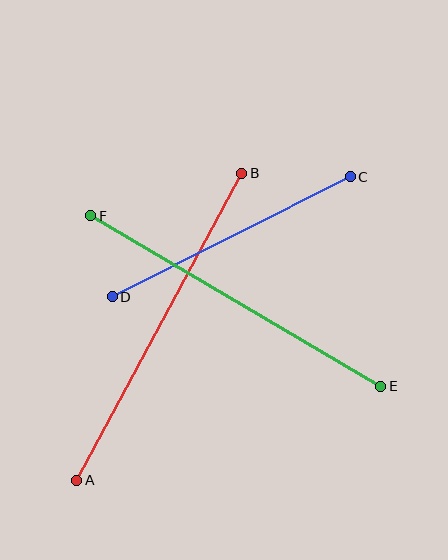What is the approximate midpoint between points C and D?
The midpoint is at approximately (231, 237) pixels.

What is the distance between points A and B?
The distance is approximately 349 pixels.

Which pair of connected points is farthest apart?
Points A and B are farthest apart.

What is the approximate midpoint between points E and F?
The midpoint is at approximately (236, 301) pixels.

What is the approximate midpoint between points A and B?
The midpoint is at approximately (159, 327) pixels.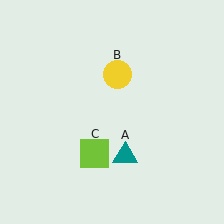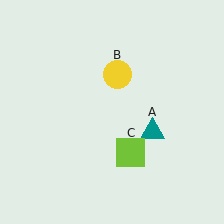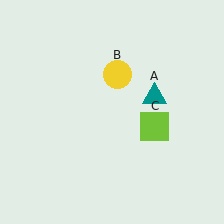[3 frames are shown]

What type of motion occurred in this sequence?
The teal triangle (object A), lime square (object C) rotated counterclockwise around the center of the scene.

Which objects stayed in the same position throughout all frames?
Yellow circle (object B) remained stationary.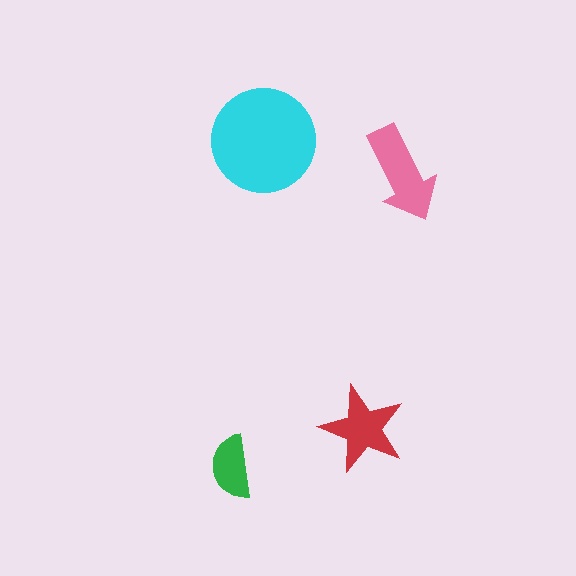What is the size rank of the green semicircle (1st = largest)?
4th.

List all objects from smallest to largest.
The green semicircle, the red star, the pink arrow, the cyan circle.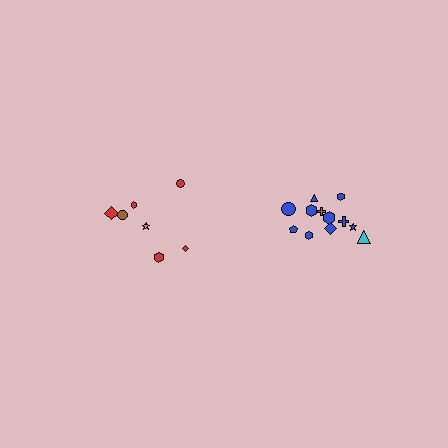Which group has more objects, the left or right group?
The right group.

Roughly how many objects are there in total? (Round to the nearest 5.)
Roughly 20 objects in total.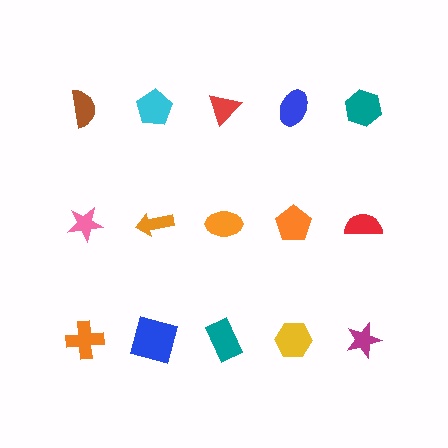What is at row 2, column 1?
A pink star.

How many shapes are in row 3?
5 shapes.